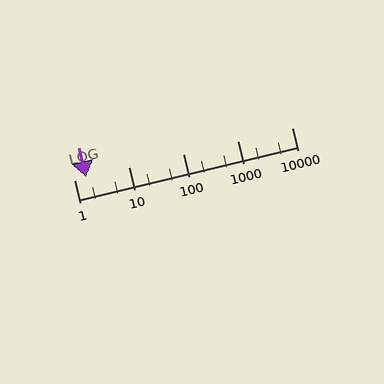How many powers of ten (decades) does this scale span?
The scale spans 4 decades, from 1 to 10000.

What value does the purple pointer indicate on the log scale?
The pointer indicates approximately 1.7.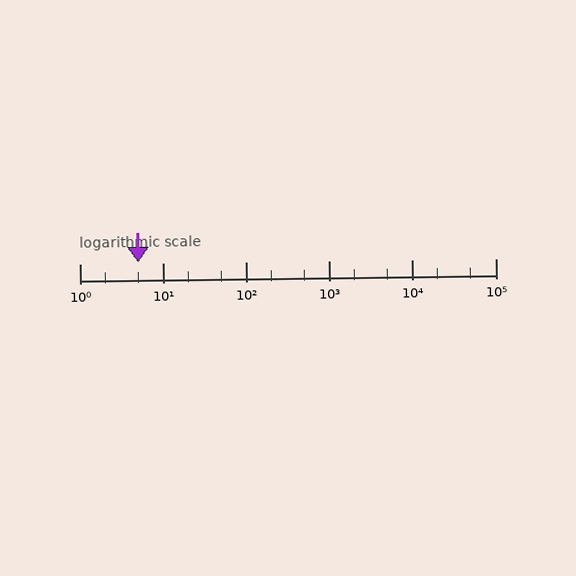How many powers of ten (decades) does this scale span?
The scale spans 5 decades, from 1 to 100000.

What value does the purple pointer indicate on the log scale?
The pointer indicates approximately 5.1.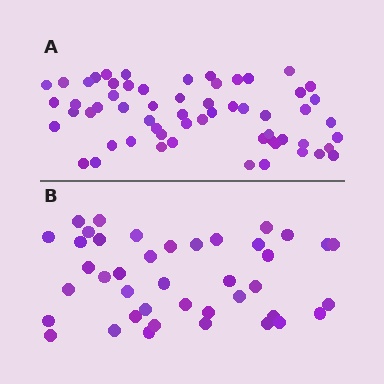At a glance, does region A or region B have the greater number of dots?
Region A (the top region) has more dots.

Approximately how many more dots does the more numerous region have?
Region A has approximately 20 more dots than region B.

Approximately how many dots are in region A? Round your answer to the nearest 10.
About 60 dots.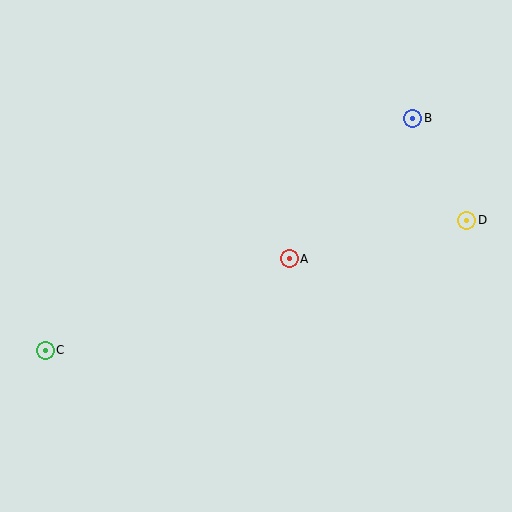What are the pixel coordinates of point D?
Point D is at (467, 220).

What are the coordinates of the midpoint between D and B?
The midpoint between D and B is at (440, 169).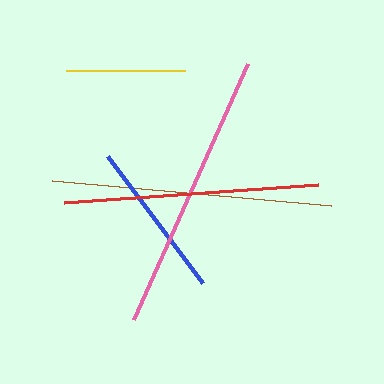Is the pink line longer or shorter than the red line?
The pink line is longer than the red line.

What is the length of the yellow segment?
The yellow segment is approximately 119 pixels long.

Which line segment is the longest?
The pink line is the longest at approximately 280 pixels.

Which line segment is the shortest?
The yellow line is the shortest at approximately 119 pixels.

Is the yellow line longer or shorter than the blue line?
The blue line is longer than the yellow line.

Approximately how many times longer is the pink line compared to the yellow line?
The pink line is approximately 2.4 times the length of the yellow line.